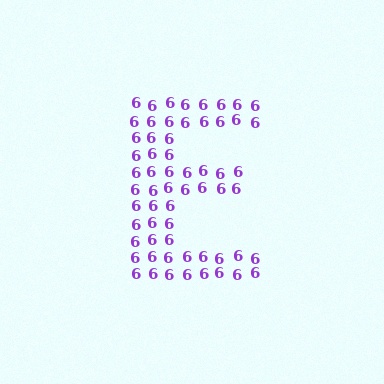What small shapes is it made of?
It is made of small digit 6's.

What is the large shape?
The large shape is the letter E.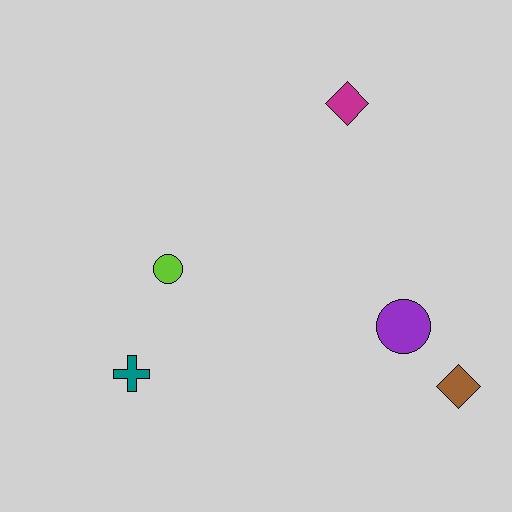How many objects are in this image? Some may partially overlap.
There are 5 objects.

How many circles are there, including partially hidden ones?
There are 2 circles.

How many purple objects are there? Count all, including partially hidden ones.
There is 1 purple object.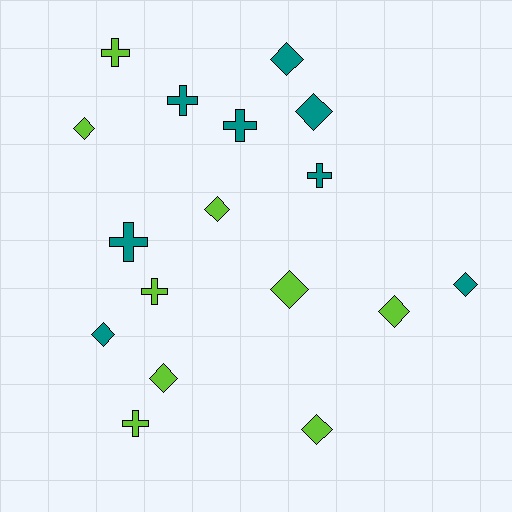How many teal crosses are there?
There are 4 teal crosses.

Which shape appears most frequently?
Diamond, with 10 objects.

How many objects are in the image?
There are 17 objects.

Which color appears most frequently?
Lime, with 9 objects.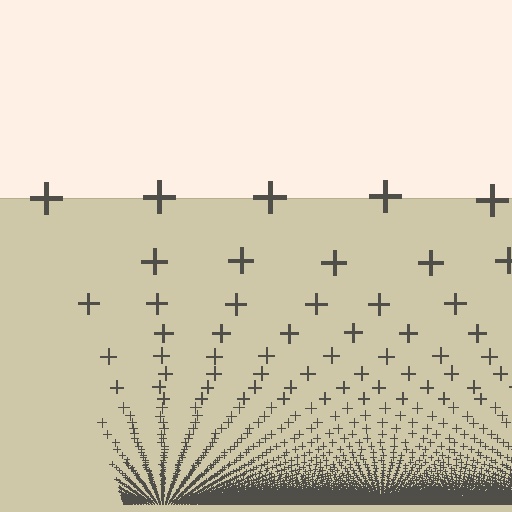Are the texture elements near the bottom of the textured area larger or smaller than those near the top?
Smaller. The gradient is inverted — elements near the bottom are smaller and denser.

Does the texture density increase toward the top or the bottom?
Density increases toward the bottom.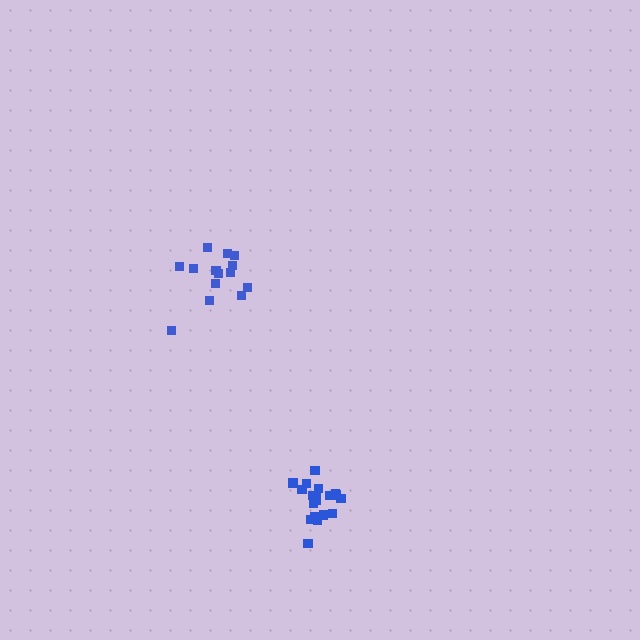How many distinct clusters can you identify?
There are 2 distinct clusters.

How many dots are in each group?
Group 1: 14 dots, Group 2: 19 dots (33 total).